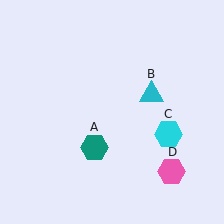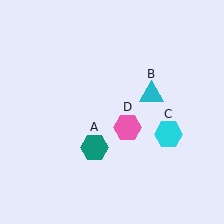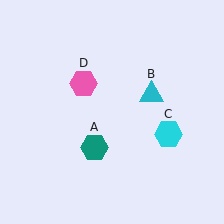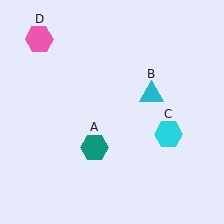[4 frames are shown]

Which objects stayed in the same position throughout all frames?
Teal hexagon (object A) and cyan triangle (object B) and cyan hexagon (object C) remained stationary.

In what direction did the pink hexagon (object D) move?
The pink hexagon (object D) moved up and to the left.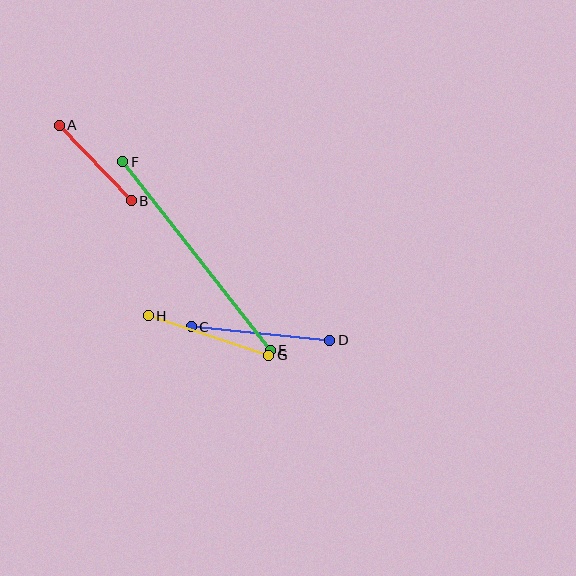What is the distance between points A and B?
The distance is approximately 104 pixels.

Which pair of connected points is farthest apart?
Points E and F are farthest apart.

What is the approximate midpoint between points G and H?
The midpoint is at approximately (208, 335) pixels.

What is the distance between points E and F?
The distance is approximately 240 pixels.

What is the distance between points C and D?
The distance is approximately 139 pixels.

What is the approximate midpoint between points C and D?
The midpoint is at approximately (261, 333) pixels.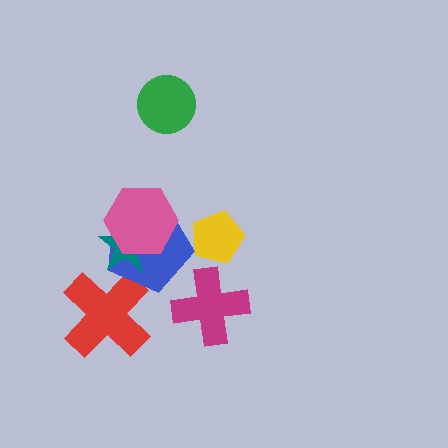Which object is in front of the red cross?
The blue pentagon is in front of the red cross.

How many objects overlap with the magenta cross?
0 objects overlap with the magenta cross.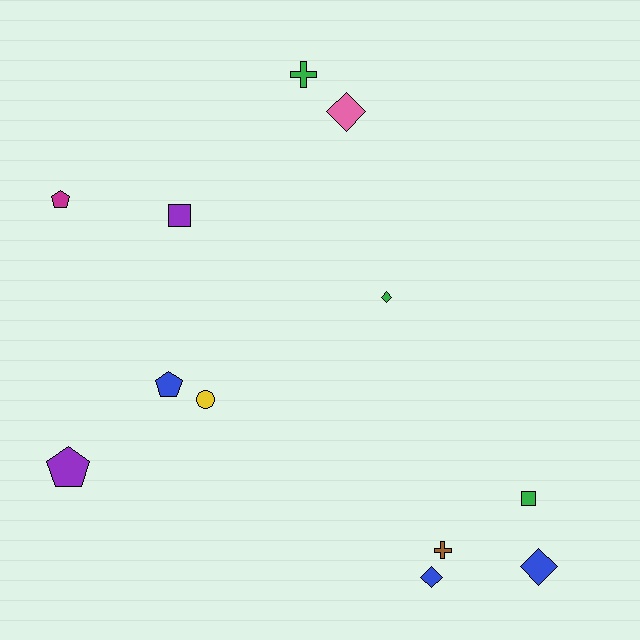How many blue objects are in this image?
There are 3 blue objects.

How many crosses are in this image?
There are 2 crosses.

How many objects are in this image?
There are 12 objects.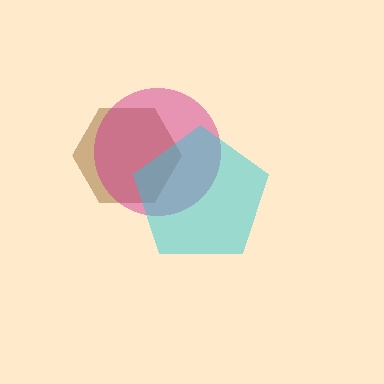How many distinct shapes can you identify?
There are 3 distinct shapes: a brown hexagon, a magenta circle, a cyan pentagon.